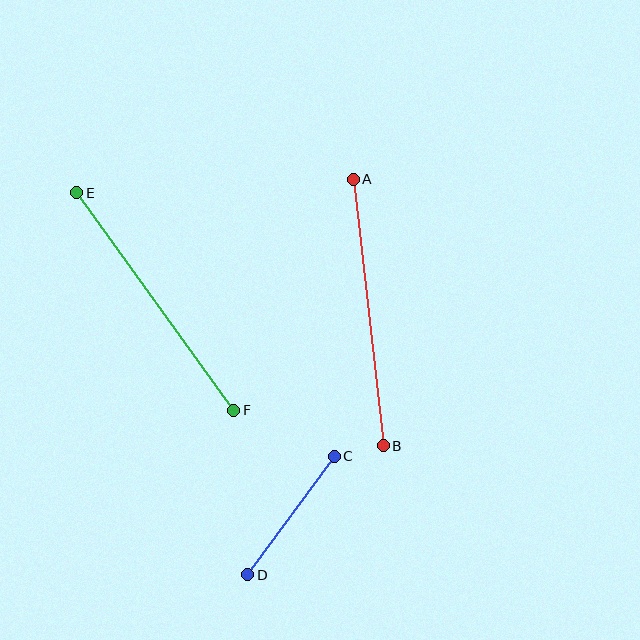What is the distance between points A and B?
The distance is approximately 268 pixels.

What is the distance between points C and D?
The distance is approximately 147 pixels.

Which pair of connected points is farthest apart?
Points A and B are farthest apart.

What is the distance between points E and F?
The distance is approximately 268 pixels.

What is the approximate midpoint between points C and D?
The midpoint is at approximately (291, 516) pixels.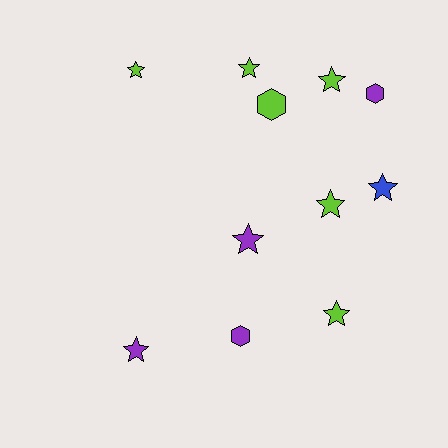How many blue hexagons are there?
There are no blue hexagons.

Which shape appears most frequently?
Star, with 8 objects.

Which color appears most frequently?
Lime, with 6 objects.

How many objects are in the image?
There are 11 objects.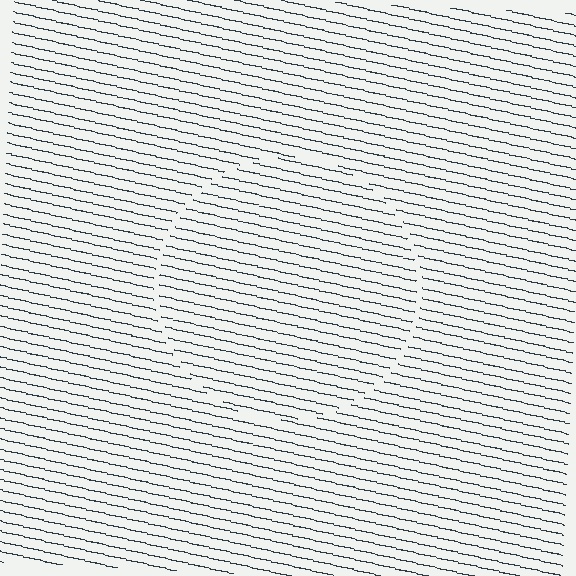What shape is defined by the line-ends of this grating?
An illusory circle. The interior of the shape contains the same grating, shifted by half a period — the contour is defined by the phase discontinuity where line-ends from the inner and outer gratings abut.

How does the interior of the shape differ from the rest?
The interior of the shape contains the same grating, shifted by half a period — the contour is defined by the phase discontinuity where line-ends from the inner and outer gratings abut.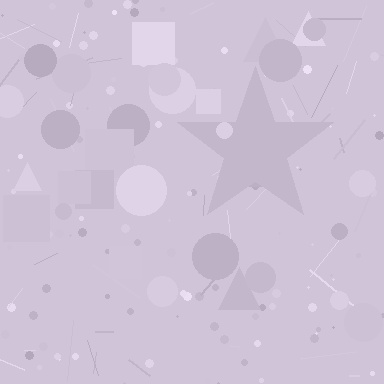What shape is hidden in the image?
A star is hidden in the image.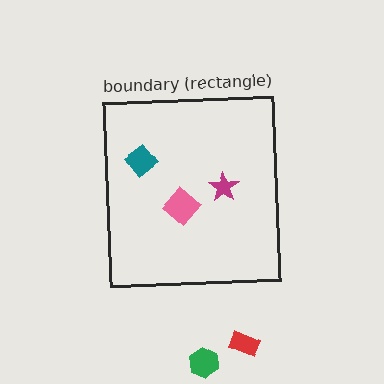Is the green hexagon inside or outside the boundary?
Outside.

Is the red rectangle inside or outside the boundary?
Outside.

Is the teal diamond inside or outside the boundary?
Inside.